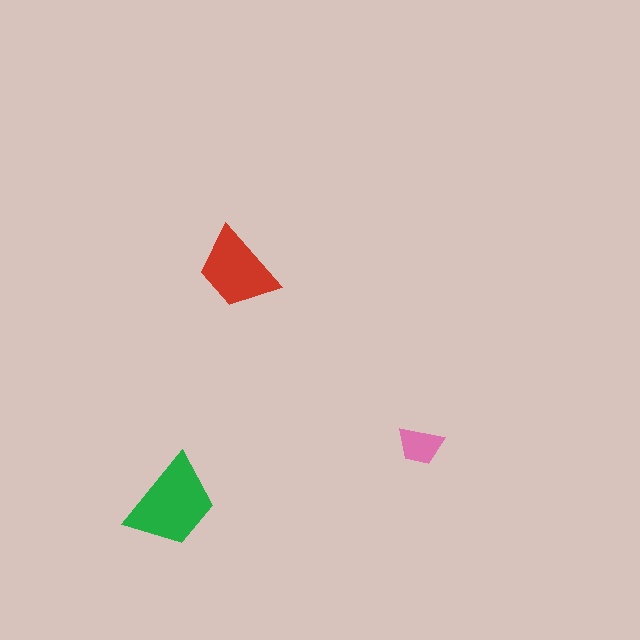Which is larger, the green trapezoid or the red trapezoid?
The green one.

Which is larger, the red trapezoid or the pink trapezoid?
The red one.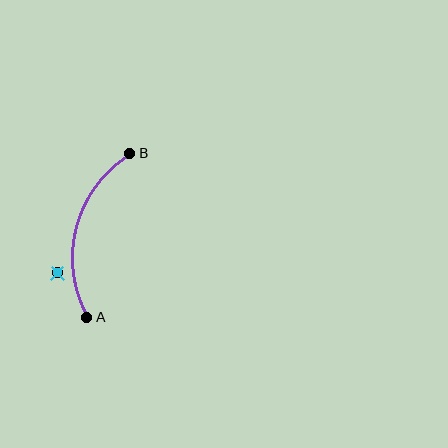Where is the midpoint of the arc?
The arc midpoint is the point on the curve farthest from the straight line joining A and B. It sits to the left of that line.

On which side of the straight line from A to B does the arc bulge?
The arc bulges to the left of the straight line connecting A and B.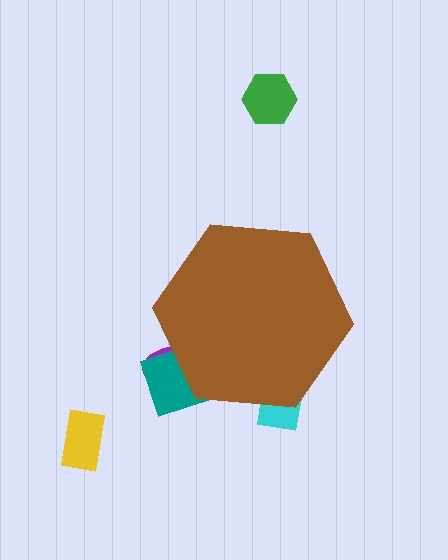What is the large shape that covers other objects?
A brown hexagon.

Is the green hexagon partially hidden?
No, the green hexagon is fully visible.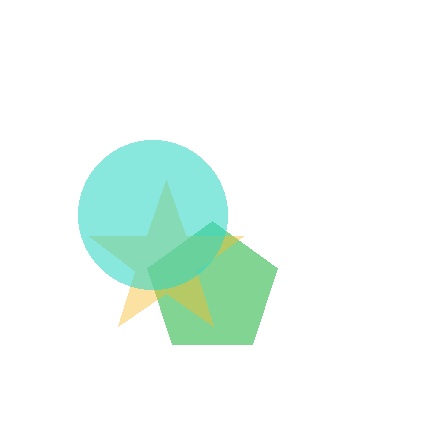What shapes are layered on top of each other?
The layered shapes are: a green pentagon, a yellow star, a cyan circle.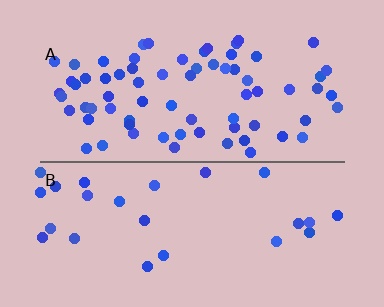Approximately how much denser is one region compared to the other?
Approximately 2.8× — region A over region B.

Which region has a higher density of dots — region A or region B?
A (the top).